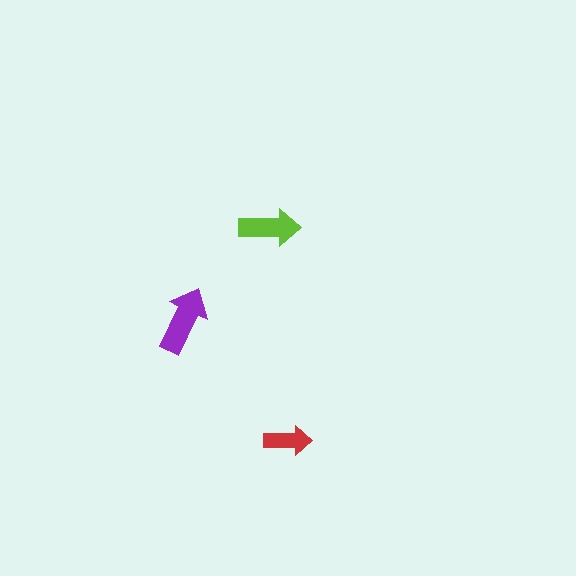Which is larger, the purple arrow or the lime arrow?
The purple one.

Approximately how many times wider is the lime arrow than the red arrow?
About 1.5 times wider.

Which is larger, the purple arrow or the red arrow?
The purple one.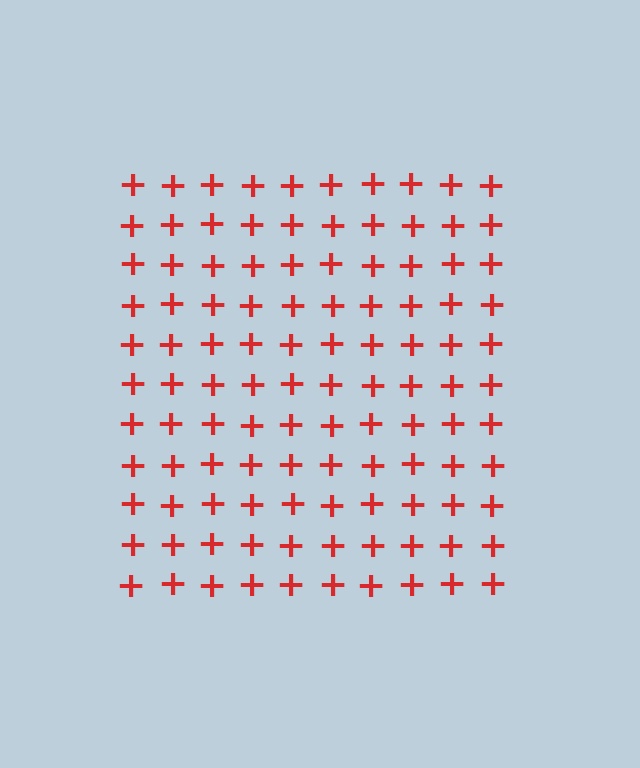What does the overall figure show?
The overall figure shows a square.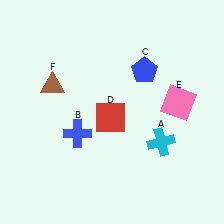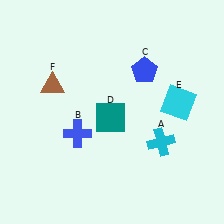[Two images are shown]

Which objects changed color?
D changed from red to teal. E changed from pink to cyan.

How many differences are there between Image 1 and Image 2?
There are 2 differences between the two images.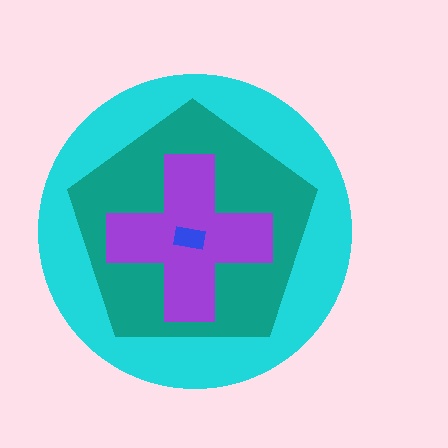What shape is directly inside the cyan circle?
The teal pentagon.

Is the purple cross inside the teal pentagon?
Yes.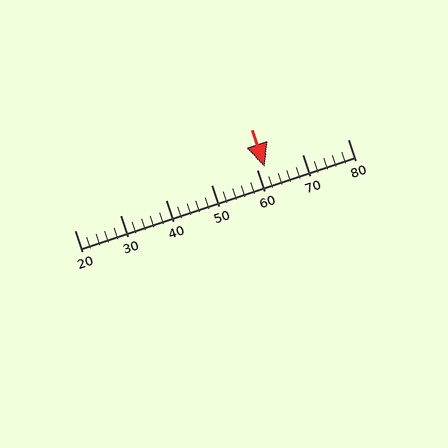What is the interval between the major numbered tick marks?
The major tick marks are spaced 10 units apart.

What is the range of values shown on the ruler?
The ruler shows values from 20 to 80.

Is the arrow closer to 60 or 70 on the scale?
The arrow is closer to 60.